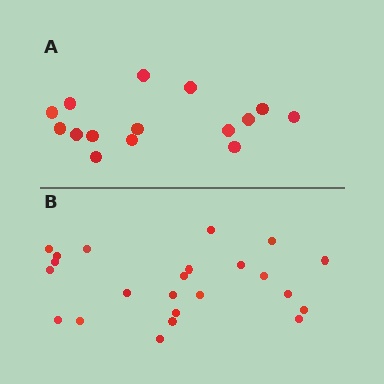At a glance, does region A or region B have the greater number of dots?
Region B (the bottom region) has more dots.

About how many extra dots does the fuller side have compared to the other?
Region B has roughly 8 or so more dots than region A.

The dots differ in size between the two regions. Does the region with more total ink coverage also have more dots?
No. Region A has more total ink coverage because its dots are larger, but region B actually contains more individual dots. Total area can be misleading — the number of items is what matters here.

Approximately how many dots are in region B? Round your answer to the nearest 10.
About 20 dots. (The exact count is 23, which rounds to 20.)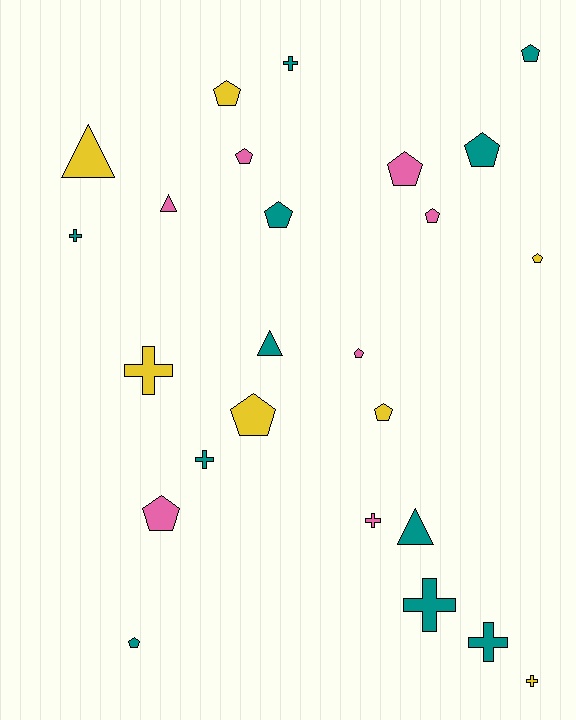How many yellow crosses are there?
There are 2 yellow crosses.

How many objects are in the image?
There are 25 objects.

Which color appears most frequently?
Teal, with 11 objects.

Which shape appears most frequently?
Pentagon, with 13 objects.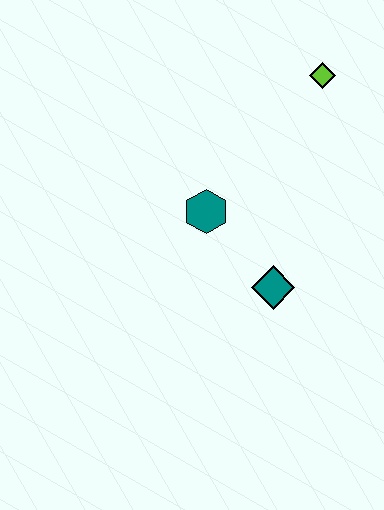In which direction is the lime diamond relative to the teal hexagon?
The lime diamond is above the teal hexagon.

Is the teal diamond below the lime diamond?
Yes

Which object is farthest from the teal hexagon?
The lime diamond is farthest from the teal hexagon.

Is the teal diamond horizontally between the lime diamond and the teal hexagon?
Yes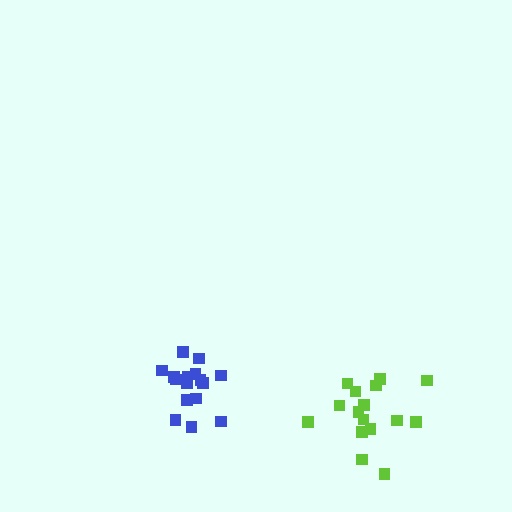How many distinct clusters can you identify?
There are 2 distinct clusters.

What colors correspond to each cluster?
The clusters are colored: blue, lime.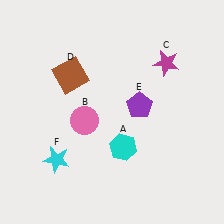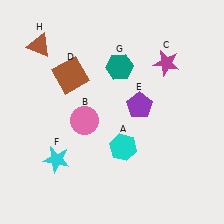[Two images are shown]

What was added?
A teal hexagon (G), a brown triangle (H) were added in Image 2.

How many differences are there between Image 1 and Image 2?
There are 2 differences between the two images.